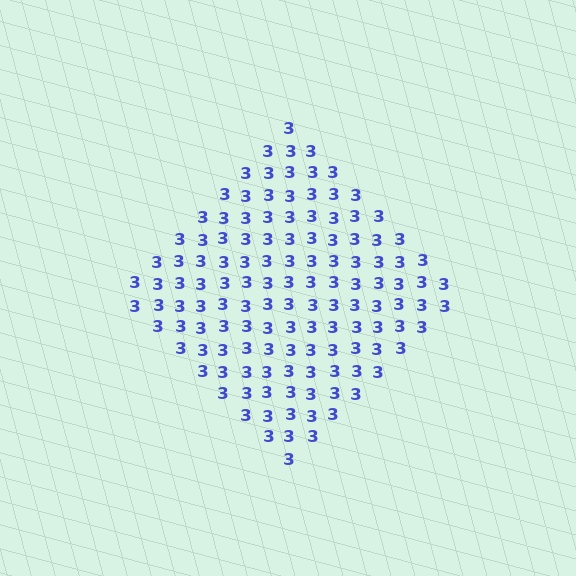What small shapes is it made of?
It is made of small digit 3's.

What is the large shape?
The large shape is a diamond.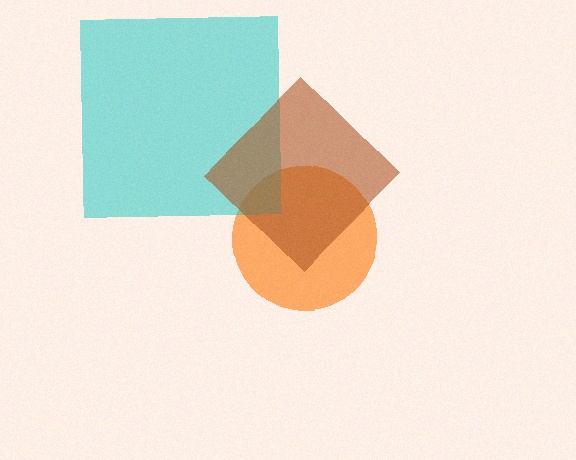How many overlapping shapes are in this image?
There are 3 overlapping shapes in the image.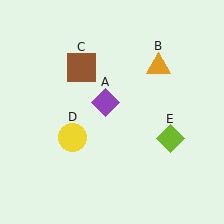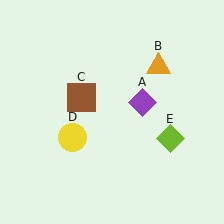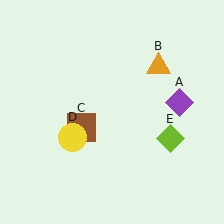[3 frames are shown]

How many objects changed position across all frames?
2 objects changed position: purple diamond (object A), brown square (object C).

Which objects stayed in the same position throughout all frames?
Orange triangle (object B) and yellow circle (object D) and lime diamond (object E) remained stationary.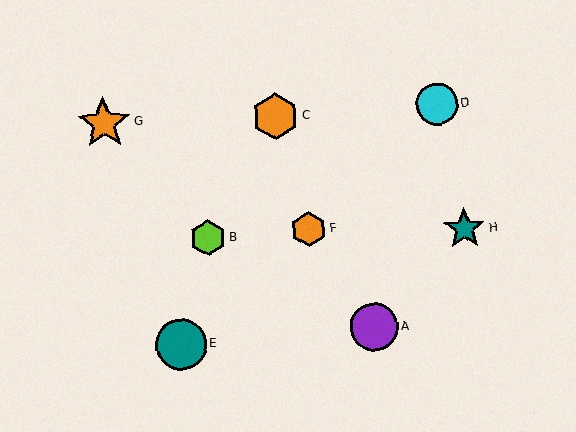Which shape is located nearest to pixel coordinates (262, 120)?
The orange hexagon (labeled C) at (276, 116) is nearest to that location.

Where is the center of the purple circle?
The center of the purple circle is at (374, 327).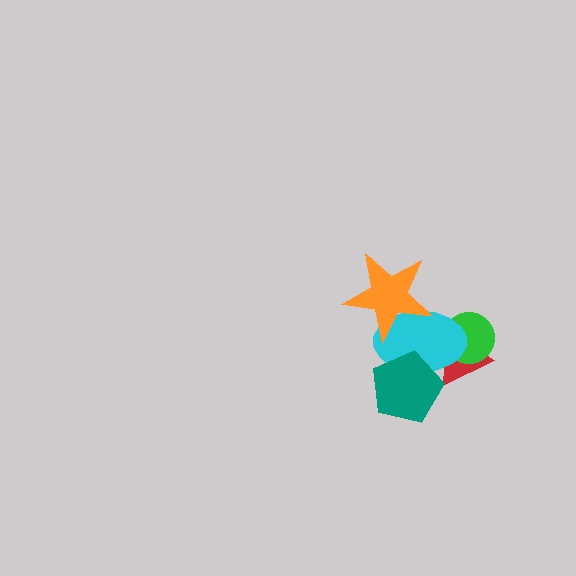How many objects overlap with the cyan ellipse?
4 objects overlap with the cyan ellipse.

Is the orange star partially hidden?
No, no other shape covers it.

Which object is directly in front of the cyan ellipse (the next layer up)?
The teal pentagon is directly in front of the cyan ellipse.